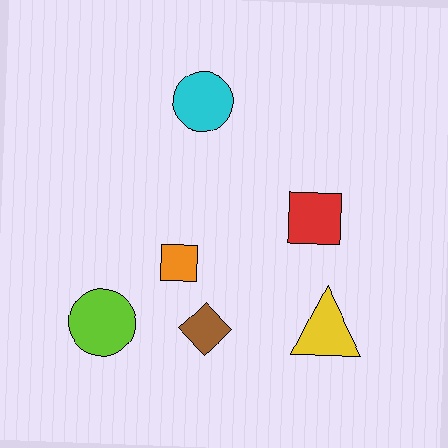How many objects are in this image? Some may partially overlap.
There are 6 objects.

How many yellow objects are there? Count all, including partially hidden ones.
There is 1 yellow object.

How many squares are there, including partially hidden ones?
There are 2 squares.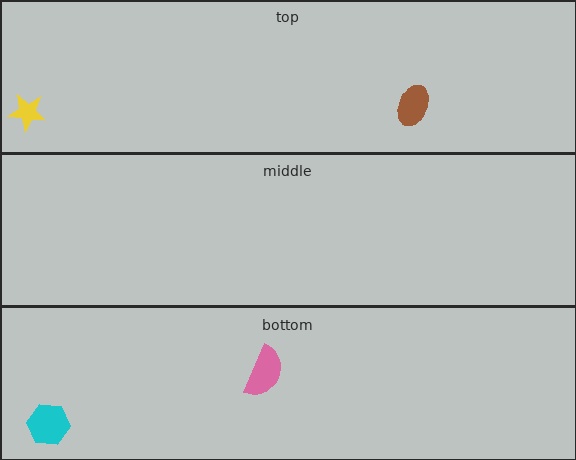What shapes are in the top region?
The brown ellipse, the yellow star.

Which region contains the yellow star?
The top region.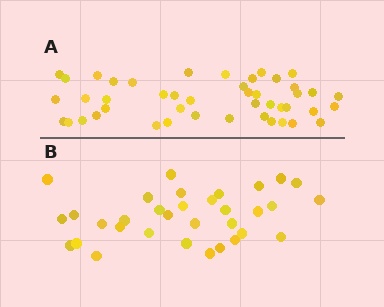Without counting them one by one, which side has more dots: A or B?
Region A (the top region) has more dots.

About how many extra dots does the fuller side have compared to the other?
Region A has roughly 12 or so more dots than region B.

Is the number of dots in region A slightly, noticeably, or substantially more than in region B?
Region A has noticeably more, but not dramatically so. The ratio is roughly 1.4 to 1.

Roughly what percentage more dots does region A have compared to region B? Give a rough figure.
About 35% more.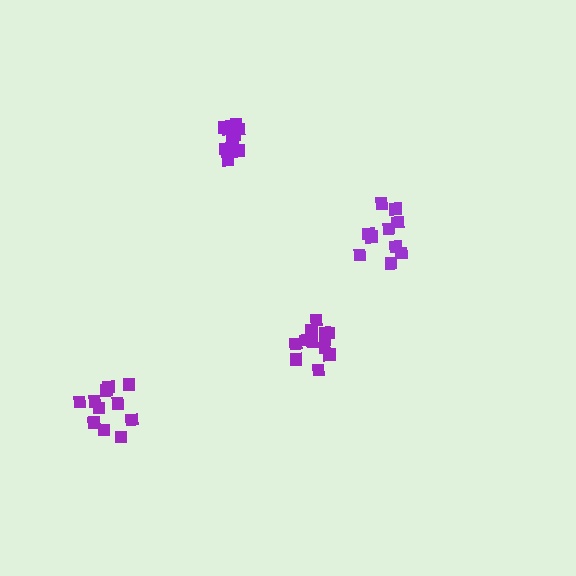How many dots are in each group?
Group 1: 11 dots, Group 2: 11 dots, Group 3: 12 dots, Group 4: 10 dots (44 total).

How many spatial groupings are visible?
There are 4 spatial groupings.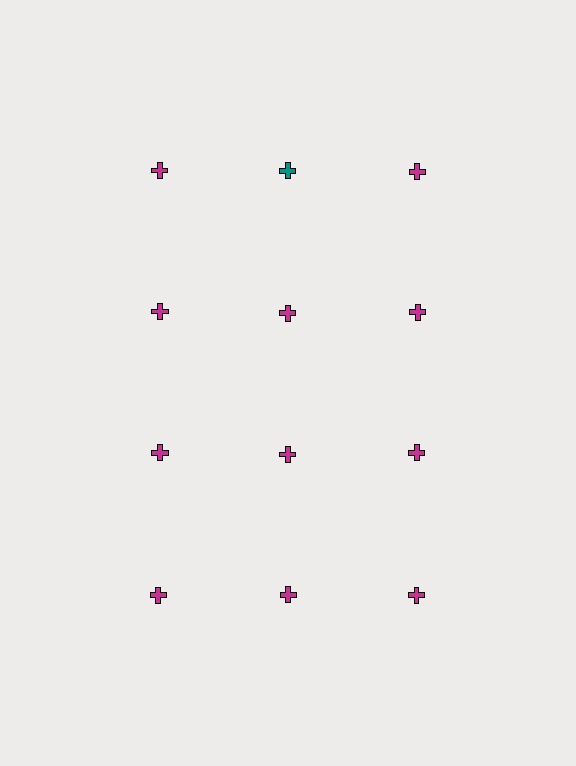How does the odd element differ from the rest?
It has a different color: teal instead of magenta.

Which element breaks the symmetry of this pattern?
The teal cross in the top row, second from left column breaks the symmetry. All other shapes are magenta crosses.